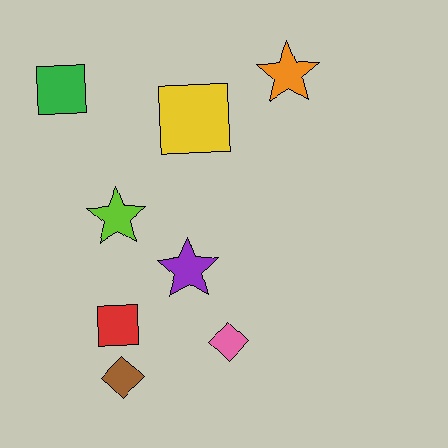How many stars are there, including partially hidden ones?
There are 3 stars.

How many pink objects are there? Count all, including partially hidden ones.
There is 1 pink object.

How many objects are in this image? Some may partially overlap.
There are 8 objects.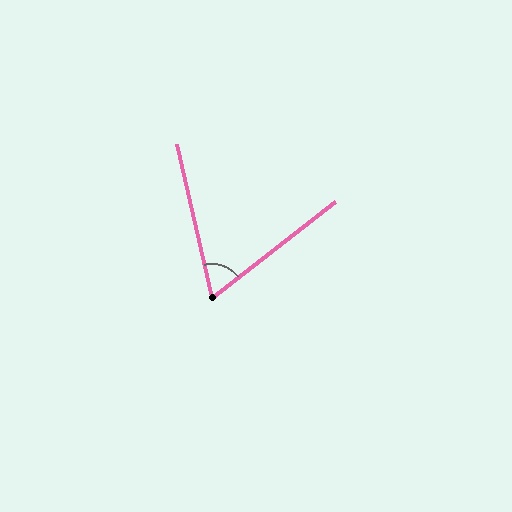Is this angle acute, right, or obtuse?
It is acute.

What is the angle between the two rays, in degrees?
Approximately 65 degrees.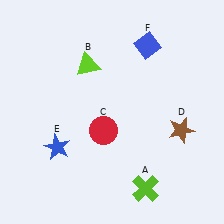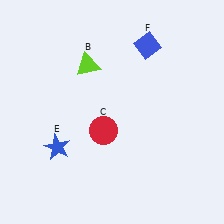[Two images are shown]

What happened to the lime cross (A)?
The lime cross (A) was removed in Image 2. It was in the bottom-right area of Image 1.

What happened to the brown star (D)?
The brown star (D) was removed in Image 2. It was in the bottom-right area of Image 1.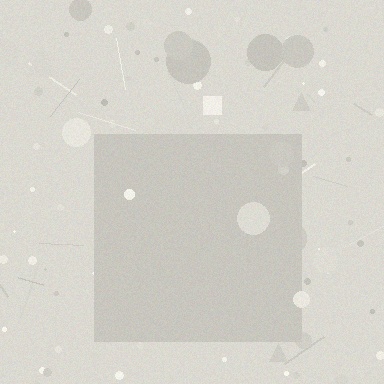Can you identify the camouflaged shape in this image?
The camouflaged shape is a square.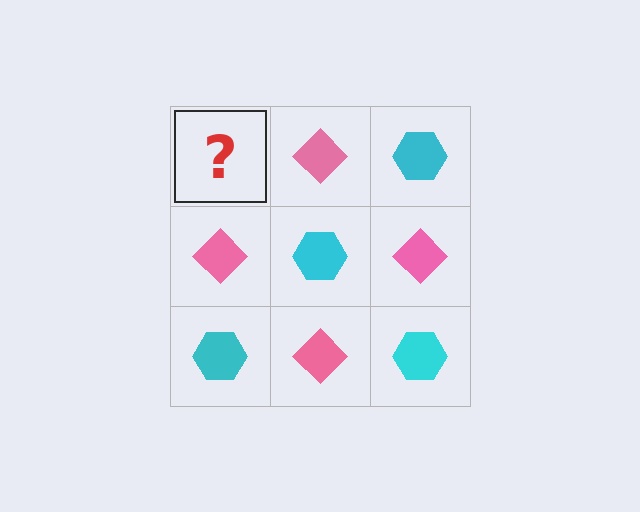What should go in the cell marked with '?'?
The missing cell should contain a cyan hexagon.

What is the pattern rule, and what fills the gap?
The rule is that it alternates cyan hexagon and pink diamond in a checkerboard pattern. The gap should be filled with a cyan hexagon.